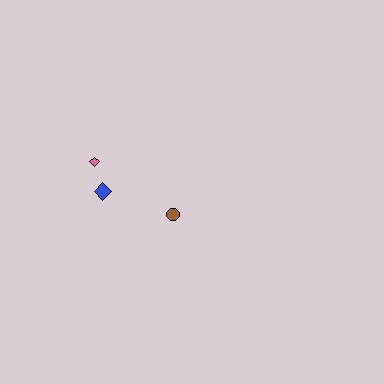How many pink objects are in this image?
There is 1 pink object.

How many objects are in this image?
There are 3 objects.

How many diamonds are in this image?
There are 2 diamonds.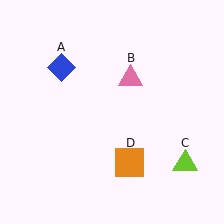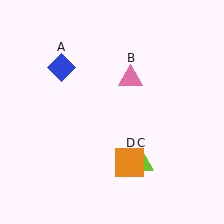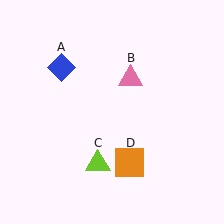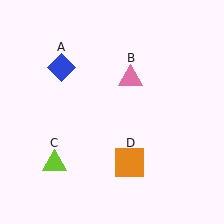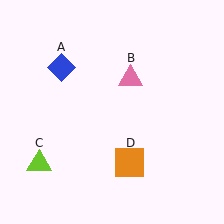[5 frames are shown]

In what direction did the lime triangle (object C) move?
The lime triangle (object C) moved left.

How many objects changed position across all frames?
1 object changed position: lime triangle (object C).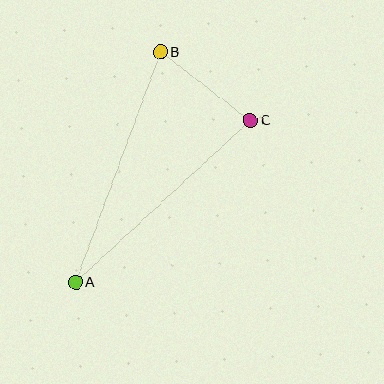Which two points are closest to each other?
Points B and C are closest to each other.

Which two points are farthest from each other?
Points A and B are farthest from each other.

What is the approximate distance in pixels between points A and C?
The distance between A and C is approximately 238 pixels.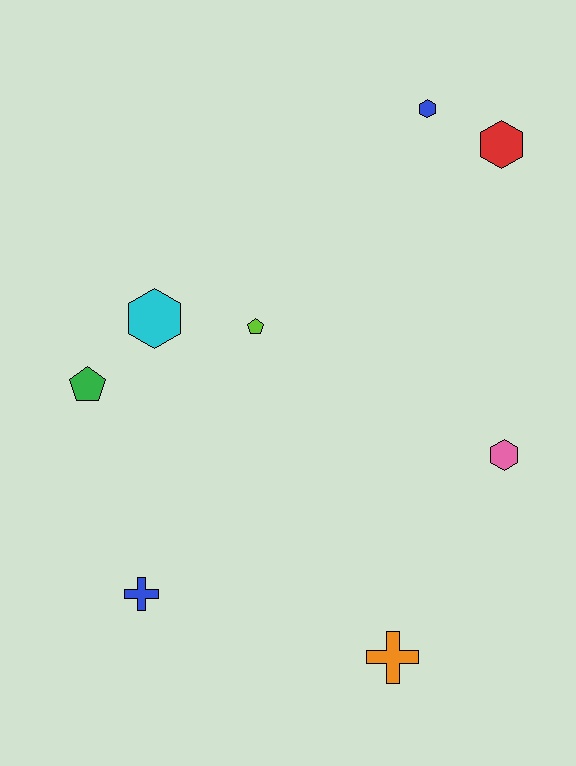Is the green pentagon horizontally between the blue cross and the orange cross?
No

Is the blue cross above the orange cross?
Yes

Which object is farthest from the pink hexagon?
The green pentagon is farthest from the pink hexagon.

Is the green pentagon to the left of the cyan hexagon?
Yes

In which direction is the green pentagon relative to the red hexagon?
The green pentagon is to the left of the red hexagon.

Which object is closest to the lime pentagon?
The cyan hexagon is closest to the lime pentagon.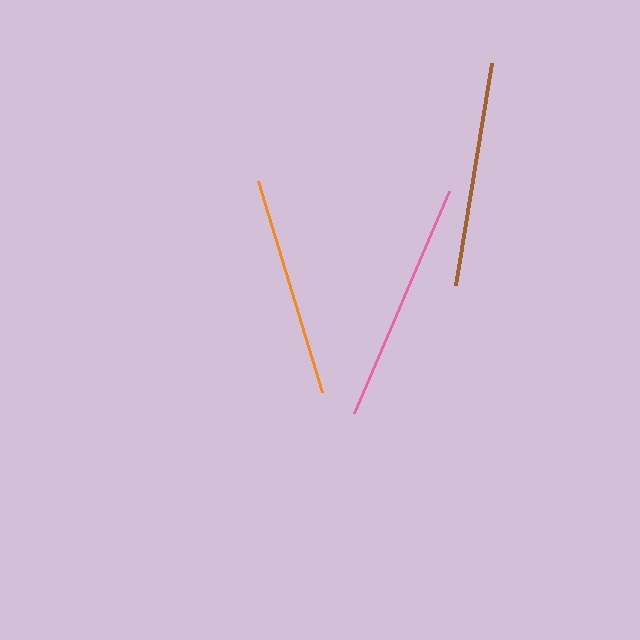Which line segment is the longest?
The pink line is the longest at approximately 241 pixels.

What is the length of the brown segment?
The brown segment is approximately 225 pixels long.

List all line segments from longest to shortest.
From longest to shortest: pink, brown, orange.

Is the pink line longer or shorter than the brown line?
The pink line is longer than the brown line.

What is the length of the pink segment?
The pink segment is approximately 241 pixels long.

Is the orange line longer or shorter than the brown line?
The brown line is longer than the orange line.